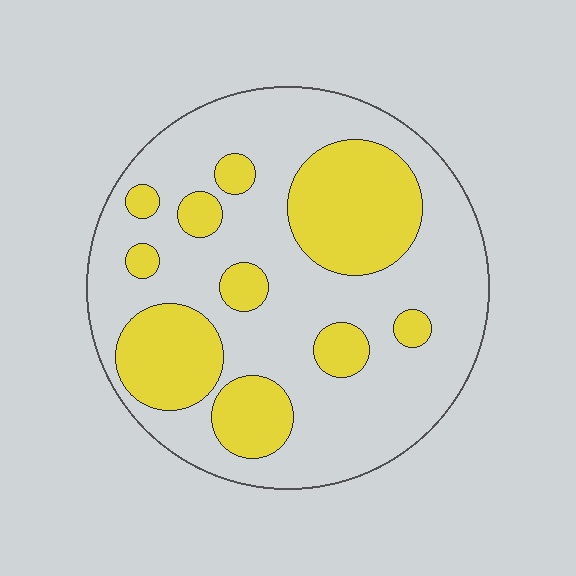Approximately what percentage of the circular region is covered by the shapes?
Approximately 30%.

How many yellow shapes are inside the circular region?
10.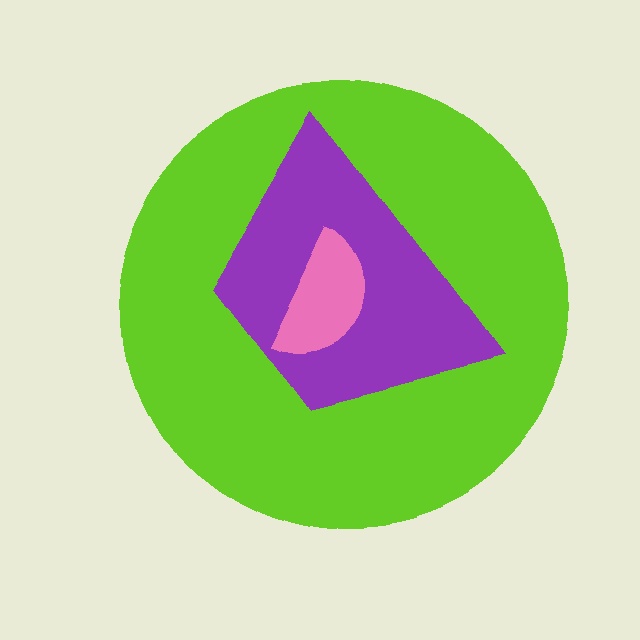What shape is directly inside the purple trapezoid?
The pink semicircle.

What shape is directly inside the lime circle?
The purple trapezoid.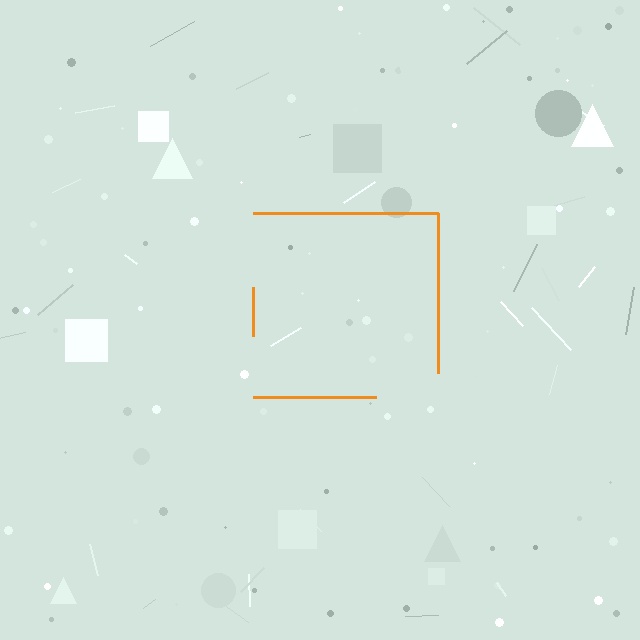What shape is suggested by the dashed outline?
The dashed outline suggests a square.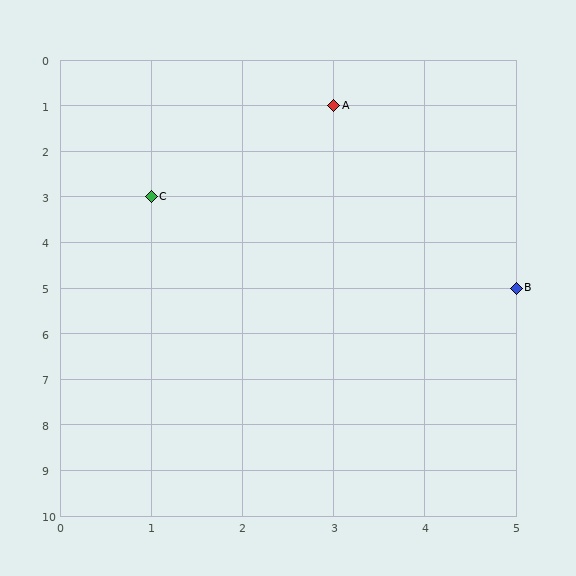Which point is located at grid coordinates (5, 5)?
Point B is at (5, 5).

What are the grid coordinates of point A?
Point A is at grid coordinates (3, 1).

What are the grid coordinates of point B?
Point B is at grid coordinates (5, 5).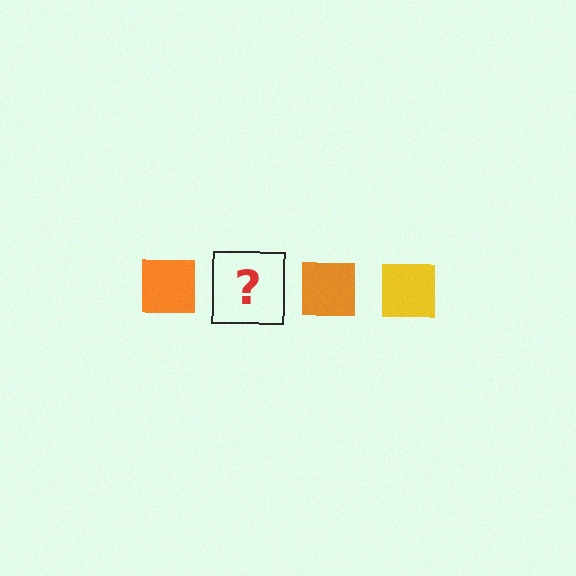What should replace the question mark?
The question mark should be replaced with a yellow square.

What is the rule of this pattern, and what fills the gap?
The rule is that the pattern cycles through orange, yellow squares. The gap should be filled with a yellow square.